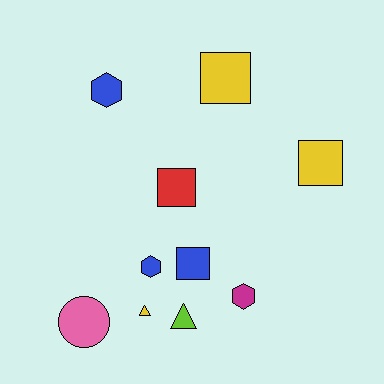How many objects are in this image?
There are 10 objects.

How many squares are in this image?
There are 4 squares.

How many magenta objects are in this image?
There is 1 magenta object.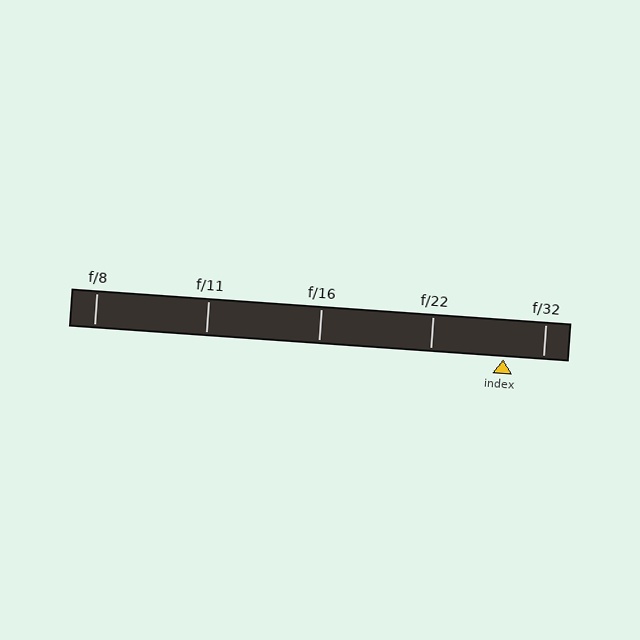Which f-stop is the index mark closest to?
The index mark is closest to f/32.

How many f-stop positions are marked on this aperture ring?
There are 5 f-stop positions marked.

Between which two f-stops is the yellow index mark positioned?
The index mark is between f/22 and f/32.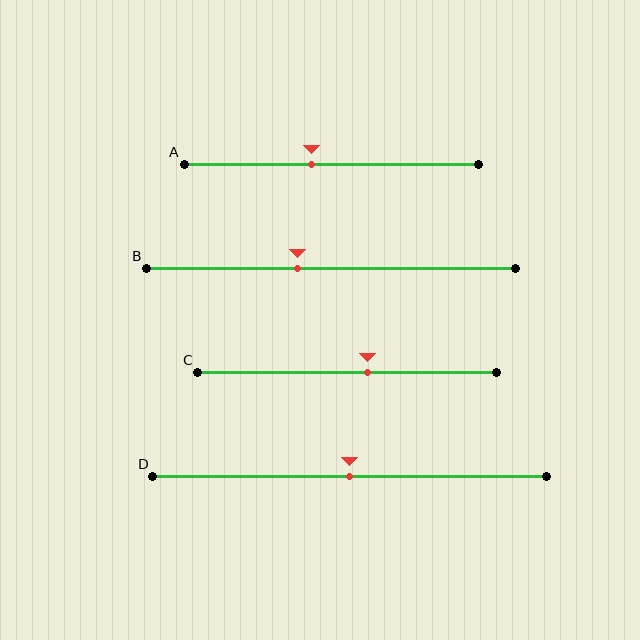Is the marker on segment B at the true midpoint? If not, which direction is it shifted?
No, the marker on segment B is shifted to the left by about 9% of the segment length.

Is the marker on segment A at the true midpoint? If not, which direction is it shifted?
No, the marker on segment A is shifted to the left by about 7% of the segment length.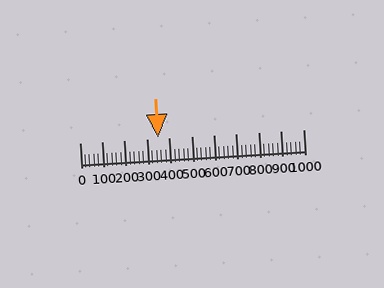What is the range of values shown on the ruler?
The ruler shows values from 0 to 1000.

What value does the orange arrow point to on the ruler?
The orange arrow points to approximately 352.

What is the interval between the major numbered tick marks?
The major tick marks are spaced 100 units apart.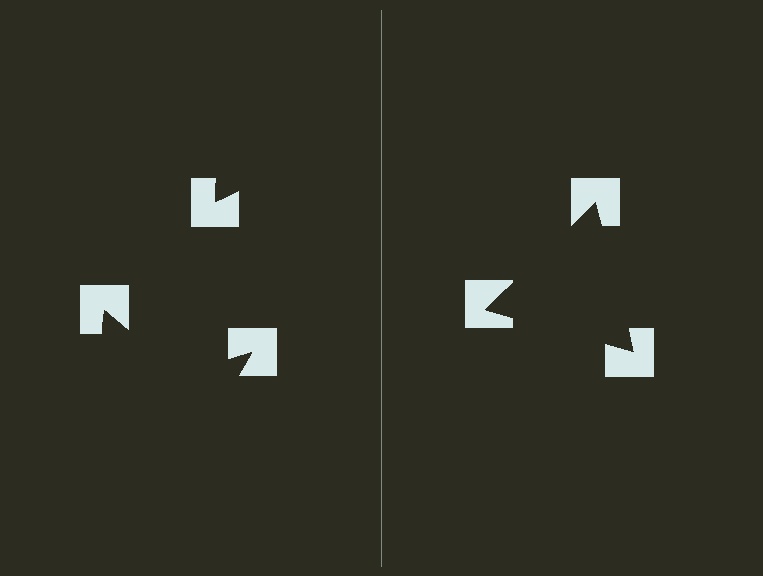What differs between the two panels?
The notched squares are positioned identically on both sides; only the wedge orientations differ. On the right they align to a triangle; on the left they are misaligned.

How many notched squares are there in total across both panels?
6 — 3 on each side.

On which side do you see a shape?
An illusory triangle appears on the right side. On the left side the wedge cuts are rotated, so no coherent shape forms.